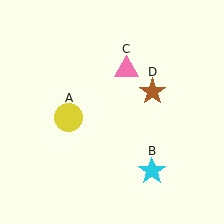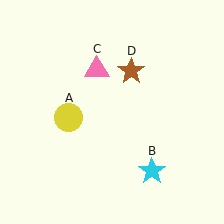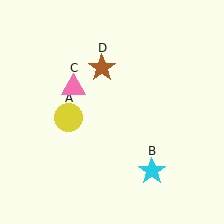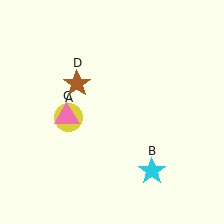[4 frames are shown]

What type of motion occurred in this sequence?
The pink triangle (object C), brown star (object D) rotated counterclockwise around the center of the scene.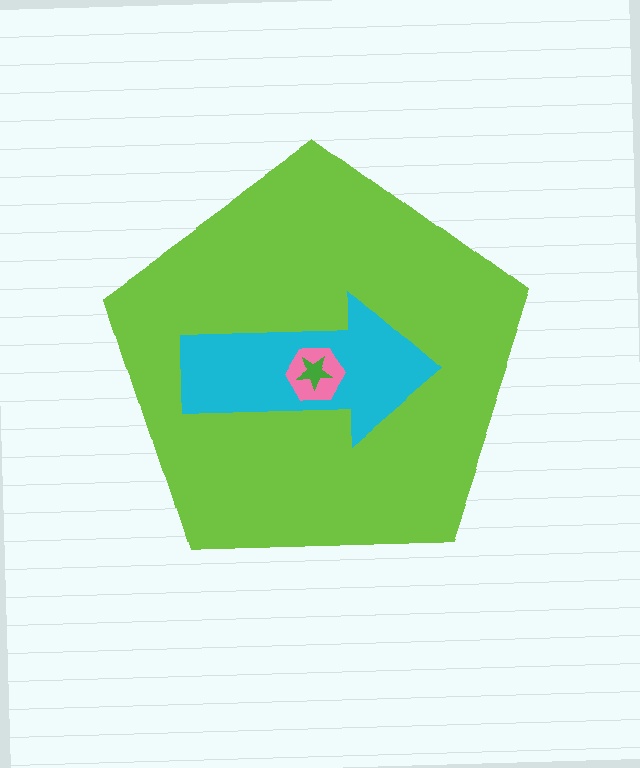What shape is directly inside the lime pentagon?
The cyan arrow.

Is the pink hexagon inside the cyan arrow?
Yes.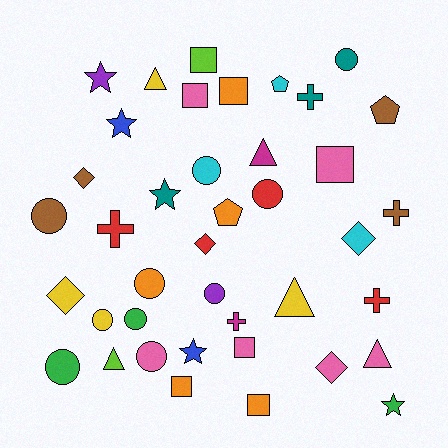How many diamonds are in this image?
There are 5 diamonds.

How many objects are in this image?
There are 40 objects.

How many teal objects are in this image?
There are 3 teal objects.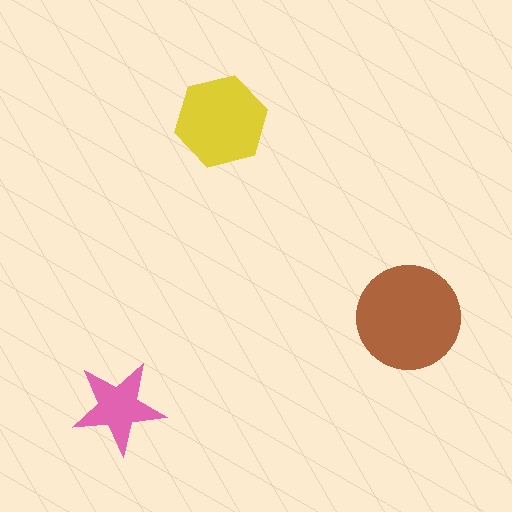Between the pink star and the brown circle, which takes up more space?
The brown circle.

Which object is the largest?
The brown circle.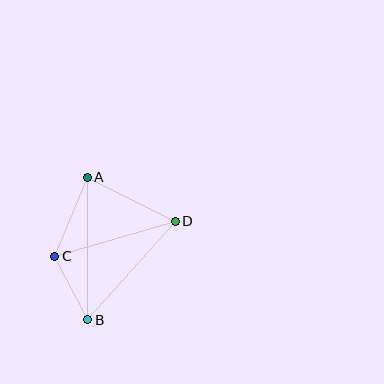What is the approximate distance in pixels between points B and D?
The distance between B and D is approximately 132 pixels.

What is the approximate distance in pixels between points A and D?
The distance between A and D is approximately 98 pixels.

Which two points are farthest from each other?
Points A and B are farthest from each other.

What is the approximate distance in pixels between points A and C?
The distance between A and C is approximately 86 pixels.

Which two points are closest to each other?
Points B and C are closest to each other.